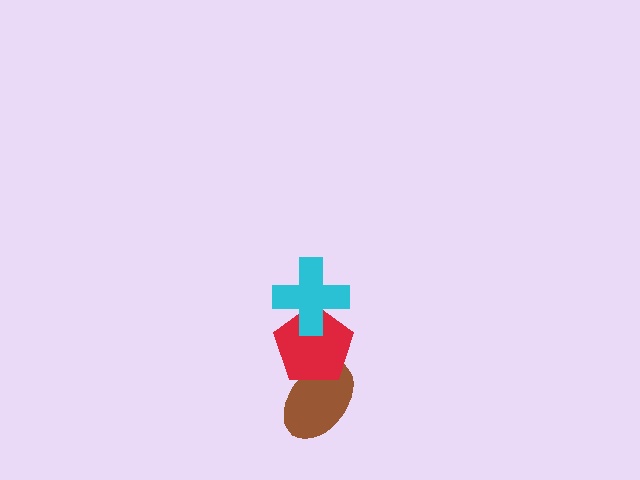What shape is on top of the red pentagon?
The cyan cross is on top of the red pentagon.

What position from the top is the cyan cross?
The cyan cross is 1st from the top.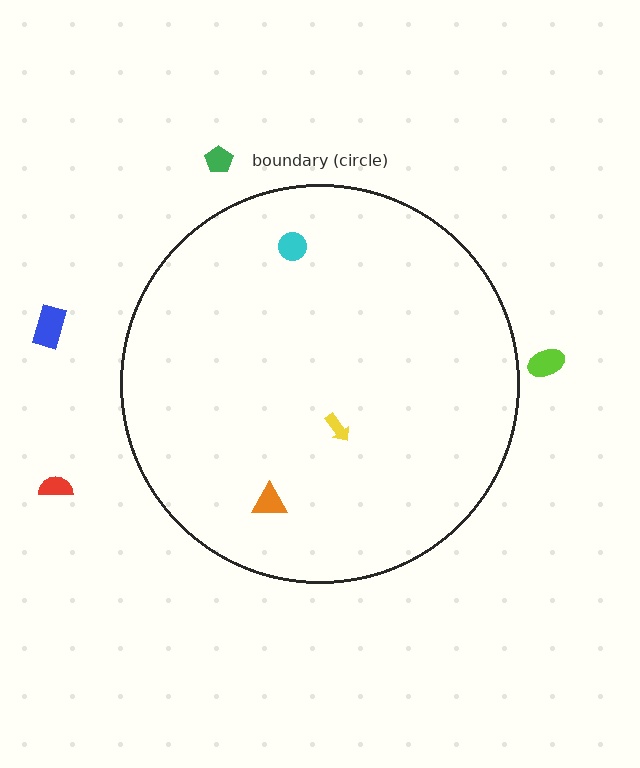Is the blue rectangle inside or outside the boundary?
Outside.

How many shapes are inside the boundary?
3 inside, 4 outside.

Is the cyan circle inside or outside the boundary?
Inside.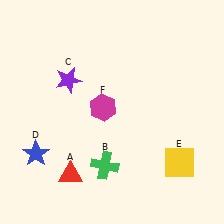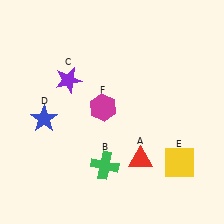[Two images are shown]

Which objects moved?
The objects that moved are: the red triangle (A), the blue star (D).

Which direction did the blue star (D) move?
The blue star (D) moved up.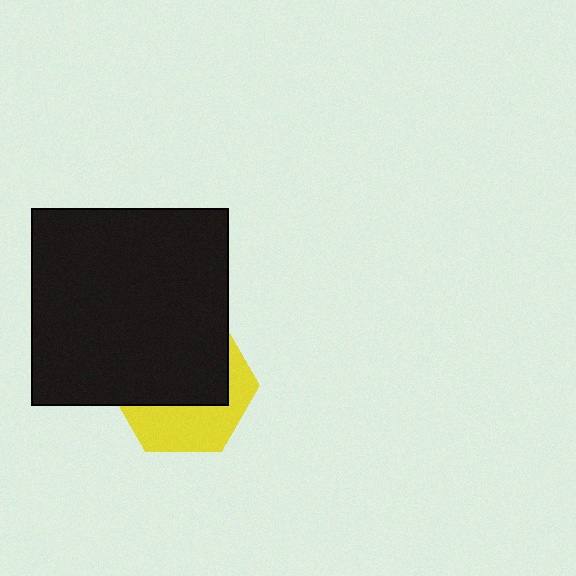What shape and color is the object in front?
The object in front is a black square.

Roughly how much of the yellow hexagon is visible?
A small part of it is visible (roughly 40%).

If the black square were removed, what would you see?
You would see the complete yellow hexagon.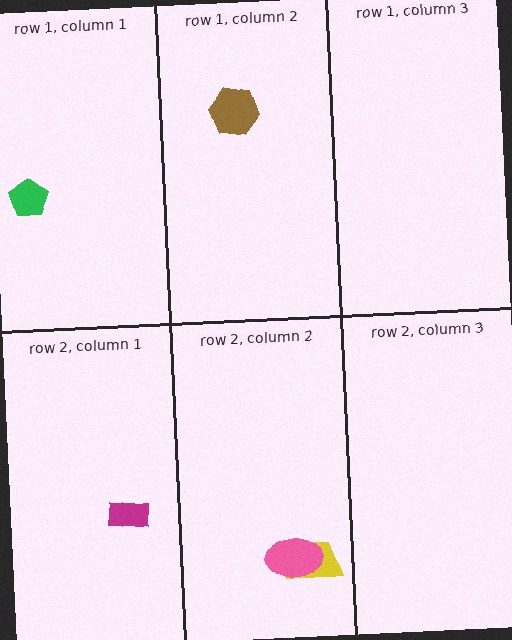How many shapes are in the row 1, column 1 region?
1.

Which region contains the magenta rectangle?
The row 2, column 1 region.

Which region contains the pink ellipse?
The row 2, column 2 region.